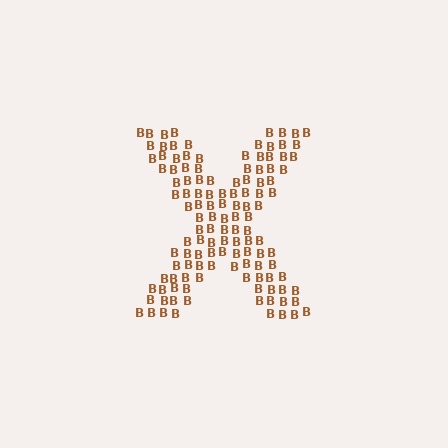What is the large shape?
The large shape is the letter X.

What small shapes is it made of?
It is made of small letter B's.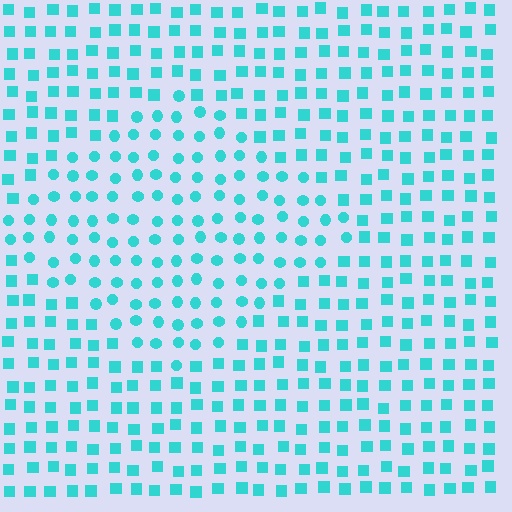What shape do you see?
I see a diamond.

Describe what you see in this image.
The image is filled with small cyan elements arranged in a uniform grid. A diamond-shaped region contains circles, while the surrounding area contains squares. The boundary is defined purely by the change in element shape.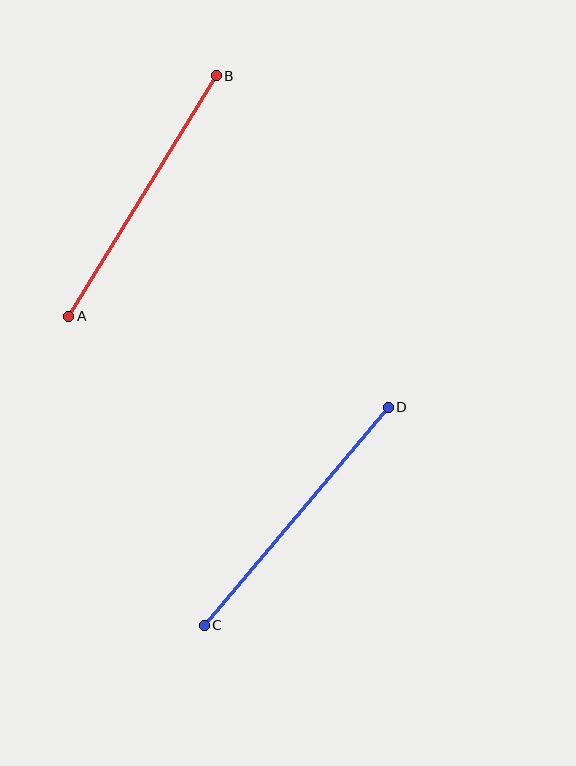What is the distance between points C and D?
The distance is approximately 285 pixels.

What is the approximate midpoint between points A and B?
The midpoint is at approximately (143, 196) pixels.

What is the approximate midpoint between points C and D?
The midpoint is at approximately (296, 516) pixels.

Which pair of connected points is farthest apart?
Points C and D are farthest apart.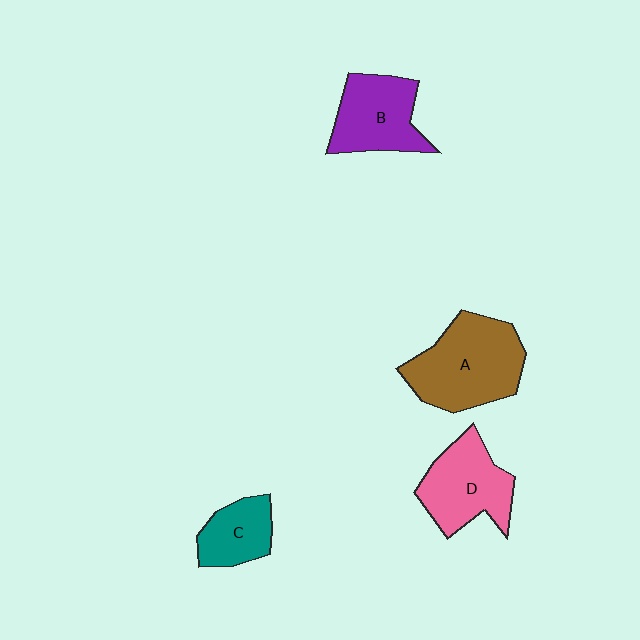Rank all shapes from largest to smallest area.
From largest to smallest: A (brown), D (pink), B (purple), C (teal).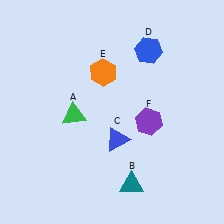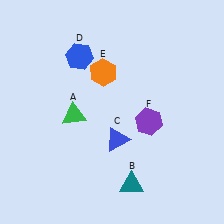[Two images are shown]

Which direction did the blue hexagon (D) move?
The blue hexagon (D) moved left.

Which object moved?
The blue hexagon (D) moved left.